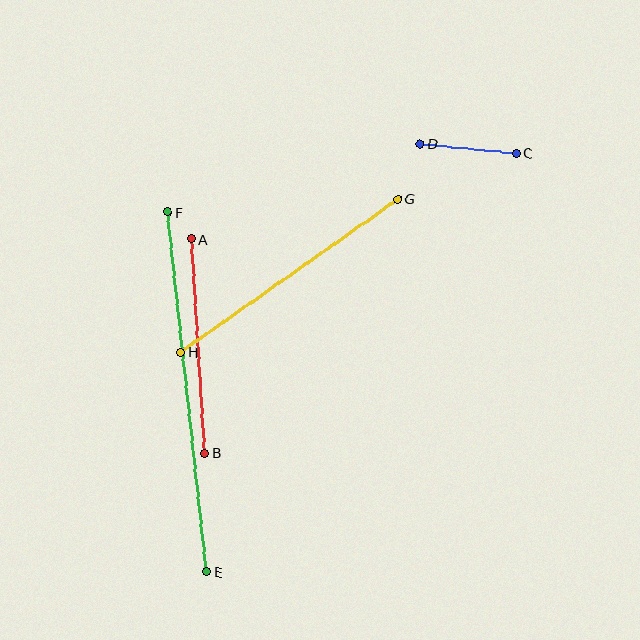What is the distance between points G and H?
The distance is approximately 266 pixels.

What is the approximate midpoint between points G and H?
The midpoint is at approximately (289, 276) pixels.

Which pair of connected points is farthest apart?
Points E and F are farthest apart.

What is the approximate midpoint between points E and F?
The midpoint is at approximately (187, 392) pixels.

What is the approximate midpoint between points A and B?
The midpoint is at approximately (198, 346) pixels.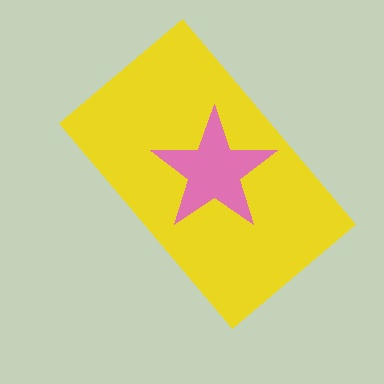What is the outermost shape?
The yellow rectangle.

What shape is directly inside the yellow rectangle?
The pink star.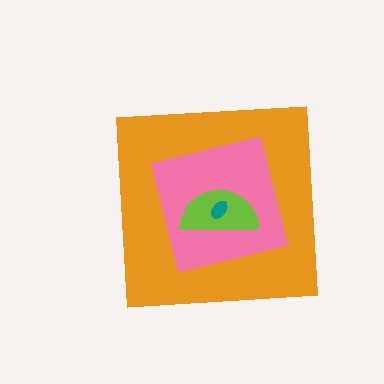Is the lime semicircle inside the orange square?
Yes.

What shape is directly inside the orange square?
The pink square.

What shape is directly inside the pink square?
The lime semicircle.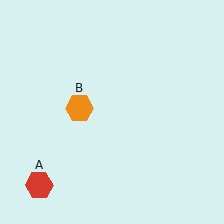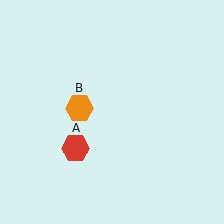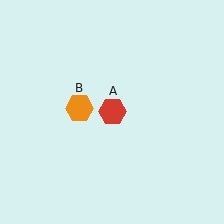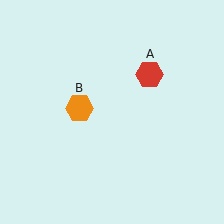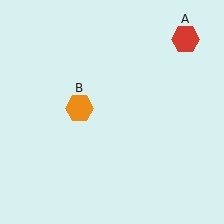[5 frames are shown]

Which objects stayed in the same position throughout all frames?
Orange hexagon (object B) remained stationary.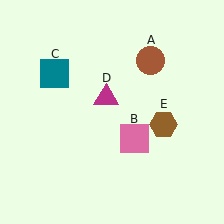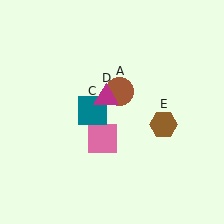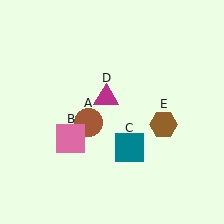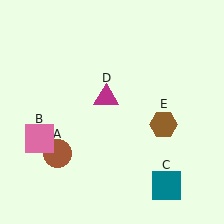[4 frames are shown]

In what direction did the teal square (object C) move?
The teal square (object C) moved down and to the right.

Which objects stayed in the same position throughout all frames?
Magenta triangle (object D) and brown hexagon (object E) remained stationary.